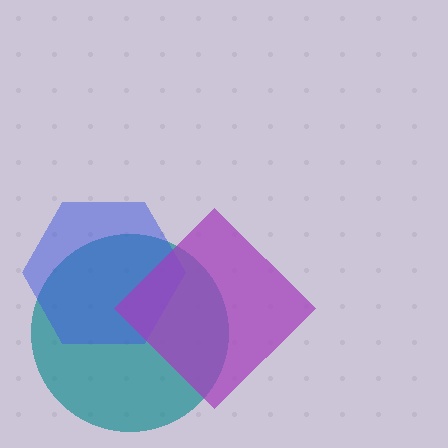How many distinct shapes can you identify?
There are 3 distinct shapes: a teal circle, a blue hexagon, a purple diamond.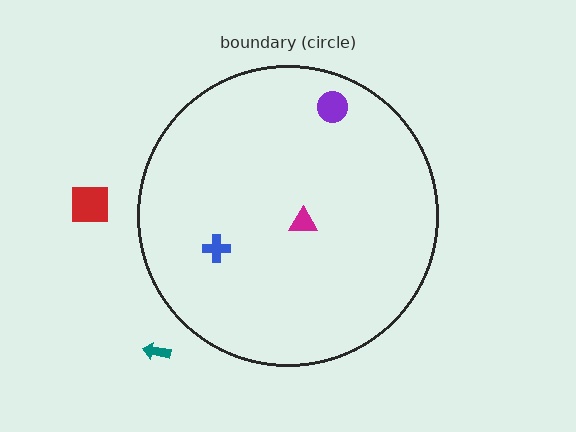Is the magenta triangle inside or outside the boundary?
Inside.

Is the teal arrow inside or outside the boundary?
Outside.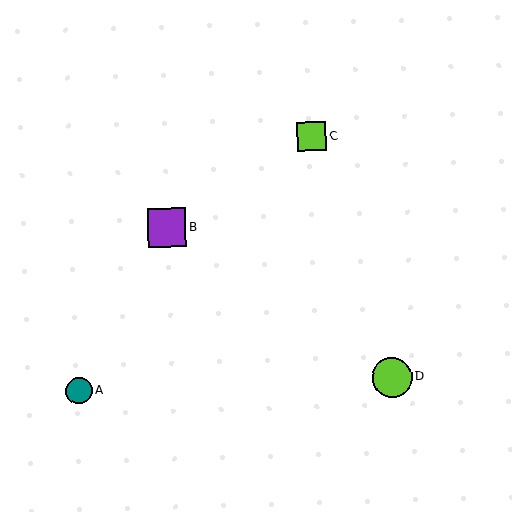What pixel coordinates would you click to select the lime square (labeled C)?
Click at (312, 136) to select the lime square C.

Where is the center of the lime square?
The center of the lime square is at (312, 136).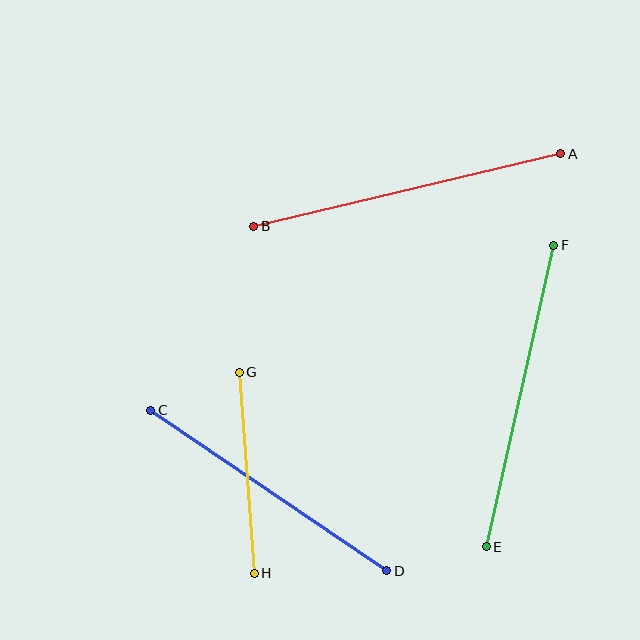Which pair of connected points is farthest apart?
Points A and B are farthest apart.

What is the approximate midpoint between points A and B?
The midpoint is at approximately (407, 190) pixels.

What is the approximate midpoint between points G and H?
The midpoint is at approximately (247, 473) pixels.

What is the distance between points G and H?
The distance is approximately 201 pixels.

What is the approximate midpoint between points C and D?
The midpoint is at approximately (269, 491) pixels.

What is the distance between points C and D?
The distance is approximately 286 pixels.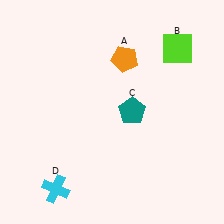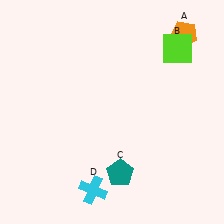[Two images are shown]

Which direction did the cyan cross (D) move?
The cyan cross (D) moved right.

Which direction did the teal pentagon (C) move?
The teal pentagon (C) moved down.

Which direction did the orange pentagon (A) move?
The orange pentagon (A) moved right.